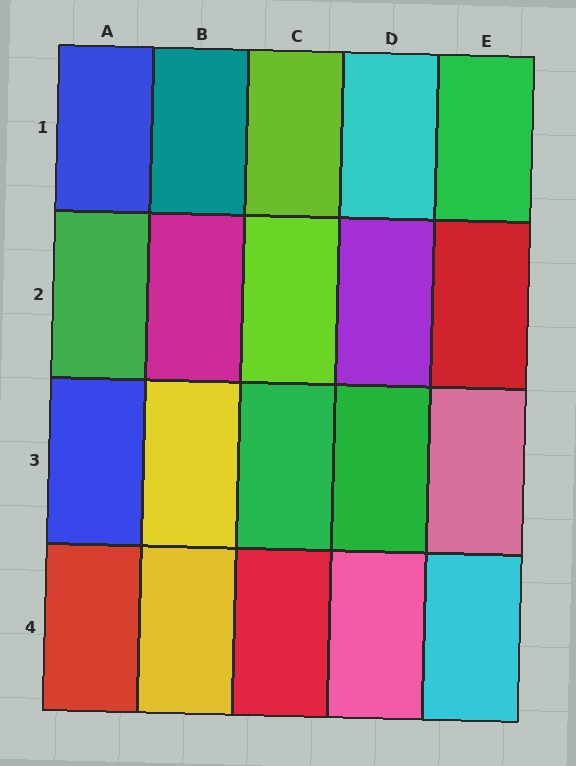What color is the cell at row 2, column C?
Lime.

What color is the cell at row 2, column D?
Purple.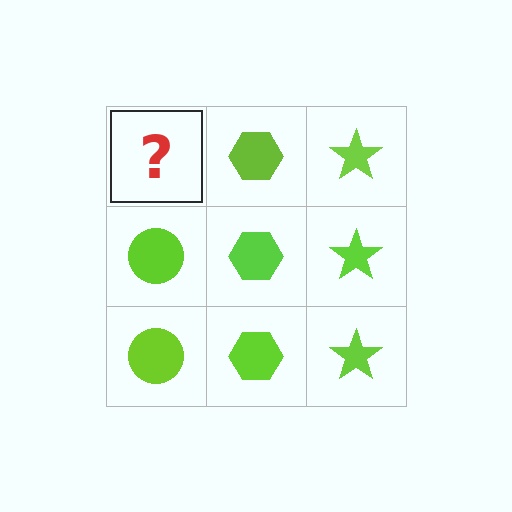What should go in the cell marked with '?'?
The missing cell should contain a lime circle.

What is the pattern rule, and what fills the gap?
The rule is that each column has a consistent shape. The gap should be filled with a lime circle.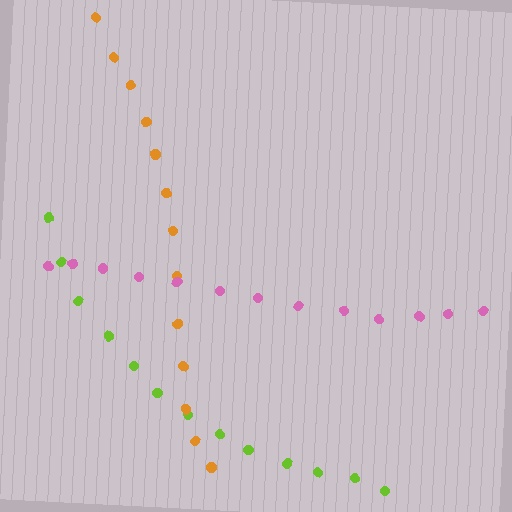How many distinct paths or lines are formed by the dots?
There are 3 distinct paths.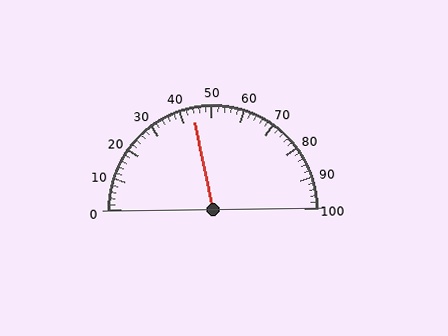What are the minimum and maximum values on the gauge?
The gauge ranges from 0 to 100.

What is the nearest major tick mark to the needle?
The nearest major tick mark is 40.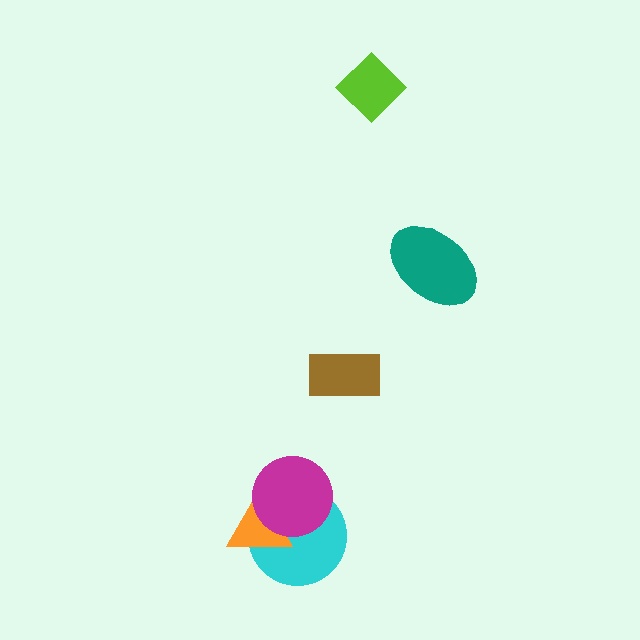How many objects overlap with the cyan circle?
2 objects overlap with the cyan circle.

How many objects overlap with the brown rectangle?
0 objects overlap with the brown rectangle.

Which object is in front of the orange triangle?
The magenta circle is in front of the orange triangle.